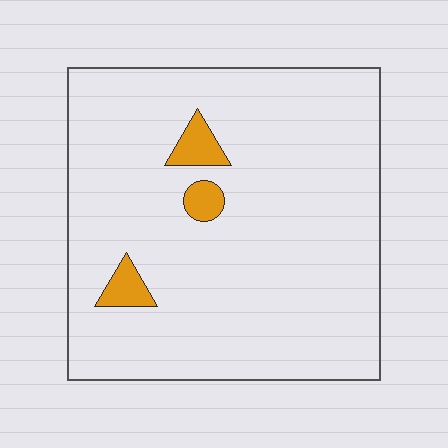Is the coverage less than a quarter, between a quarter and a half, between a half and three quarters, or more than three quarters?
Less than a quarter.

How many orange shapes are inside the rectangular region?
3.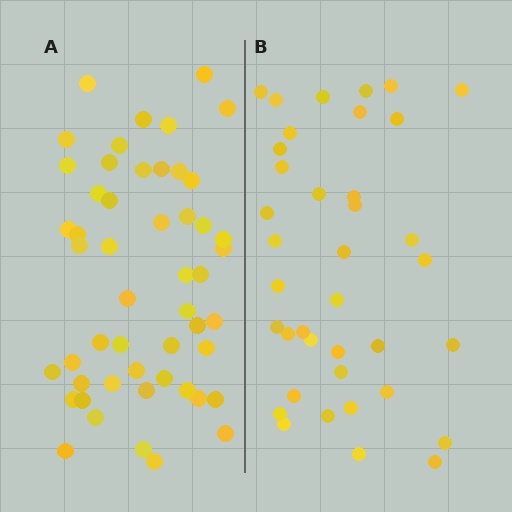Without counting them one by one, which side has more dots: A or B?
Region A (the left region) has more dots.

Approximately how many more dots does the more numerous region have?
Region A has approximately 15 more dots than region B.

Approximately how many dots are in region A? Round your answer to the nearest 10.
About 50 dots. (The exact count is 51, which rounds to 50.)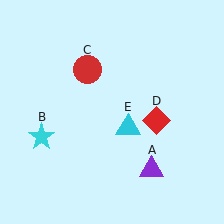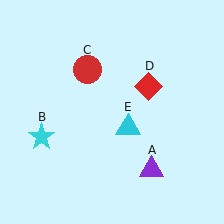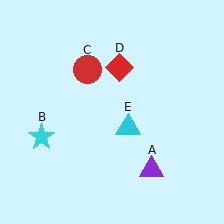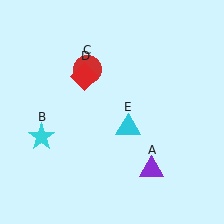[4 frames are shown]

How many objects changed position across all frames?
1 object changed position: red diamond (object D).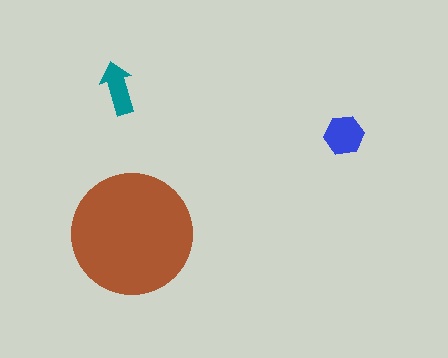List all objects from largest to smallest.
The brown circle, the blue hexagon, the teal arrow.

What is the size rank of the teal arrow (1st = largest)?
3rd.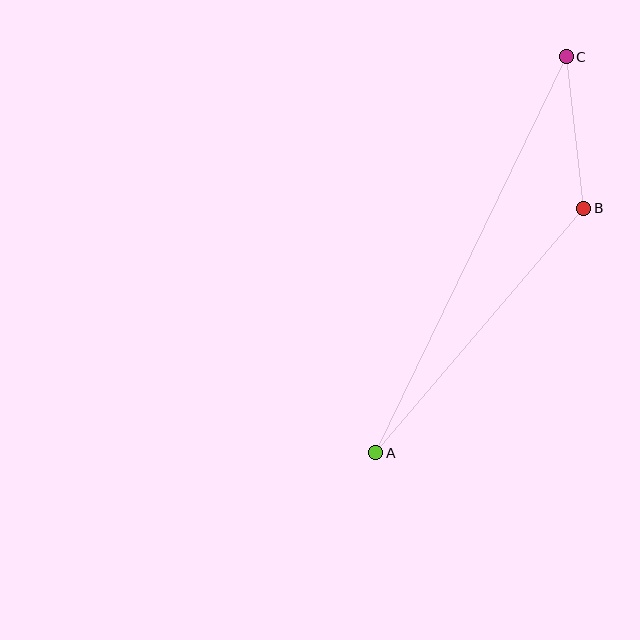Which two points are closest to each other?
Points B and C are closest to each other.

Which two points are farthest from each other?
Points A and C are farthest from each other.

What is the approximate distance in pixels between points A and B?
The distance between A and B is approximately 321 pixels.